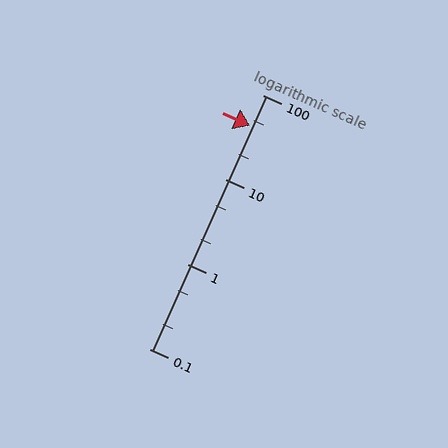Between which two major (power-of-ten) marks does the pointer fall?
The pointer is between 10 and 100.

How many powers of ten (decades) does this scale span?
The scale spans 3 decades, from 0.1 to 100.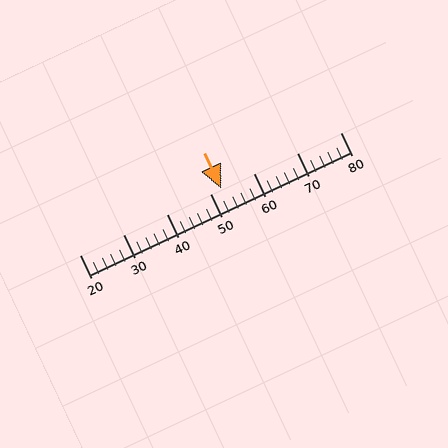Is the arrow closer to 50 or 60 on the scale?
The arrow is closer to 50.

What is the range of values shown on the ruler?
The ruler shows values from 20 to 80.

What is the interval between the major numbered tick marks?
The major tick marks are spaced 10 units apart.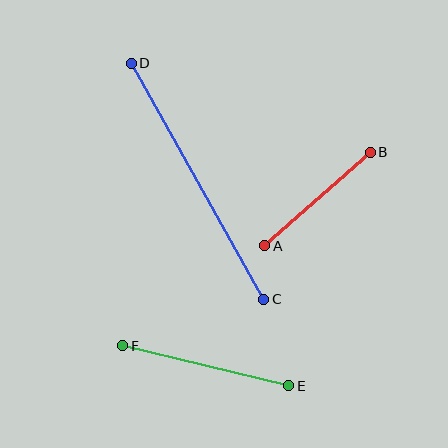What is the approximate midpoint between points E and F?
The midpoint is at approximately (206, 366) pixels.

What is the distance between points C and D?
The distance is approximately 271 pixels.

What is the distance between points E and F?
The distance is approximately 171 pixels.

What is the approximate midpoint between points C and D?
The midpoint is at approximately (197, 181) pixels.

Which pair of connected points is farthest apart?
Points C and D are farthest apart.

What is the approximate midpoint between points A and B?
The midpoint is at approximately (318, 199) pixels.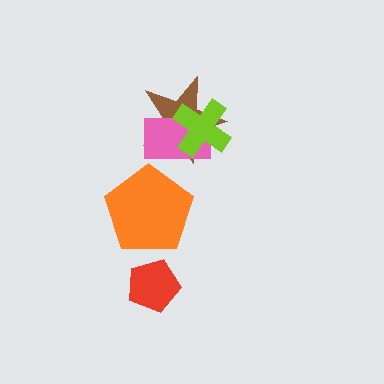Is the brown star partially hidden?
Yes, it is partially covered by another shape.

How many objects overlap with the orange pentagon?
0 objects overlap with the orange pentagon.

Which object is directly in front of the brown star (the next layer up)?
The pink rectangle is directly in front of the brown star.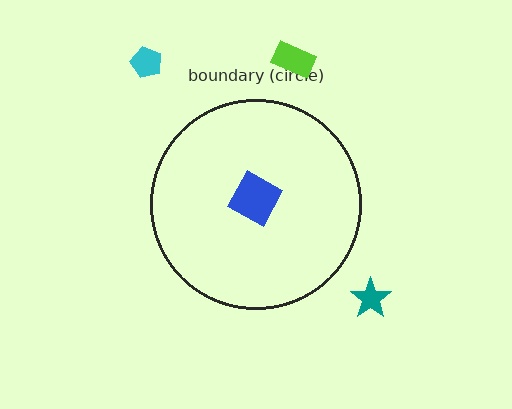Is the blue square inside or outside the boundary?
Inside.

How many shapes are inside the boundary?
1 inside, 3 outside.